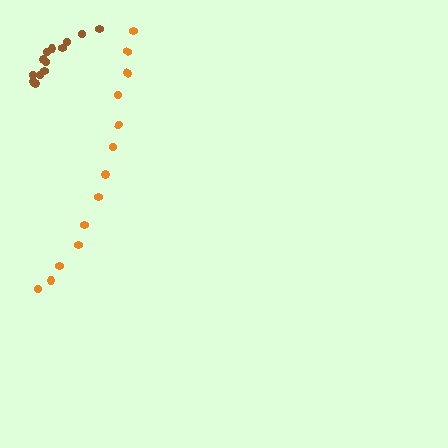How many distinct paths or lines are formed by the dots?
There are 2 distinct paths.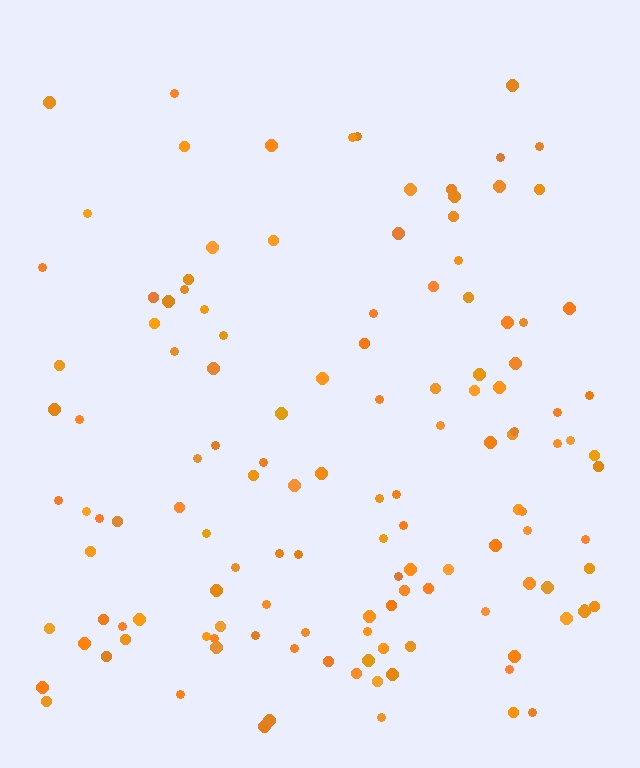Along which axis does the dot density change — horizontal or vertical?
Vertical.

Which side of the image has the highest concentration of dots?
The bottom.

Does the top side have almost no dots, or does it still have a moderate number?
Still a moderate number, just noticeably fewer than the bottom.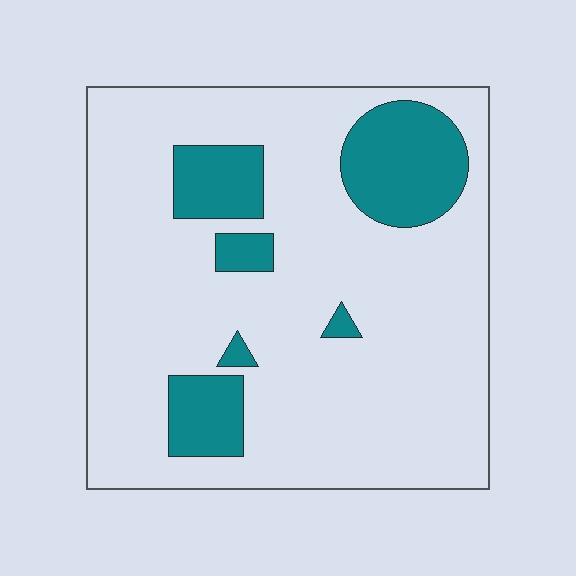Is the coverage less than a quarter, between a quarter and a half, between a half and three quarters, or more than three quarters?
Less than a quarter.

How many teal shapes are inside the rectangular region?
6.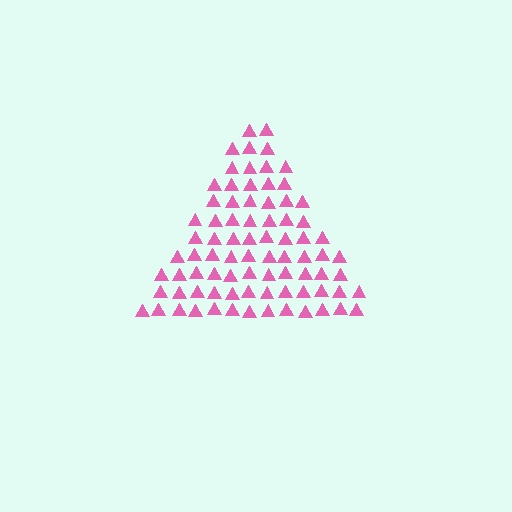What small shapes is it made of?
It is made of small triangles.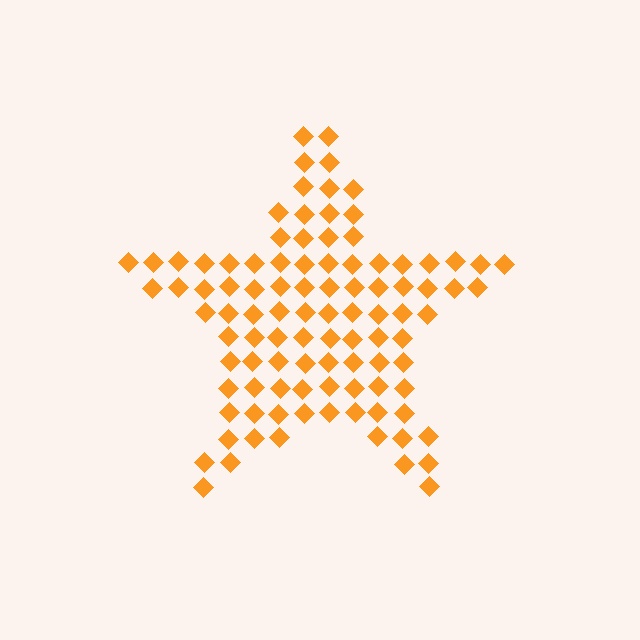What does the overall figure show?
The overall figure shows a star.